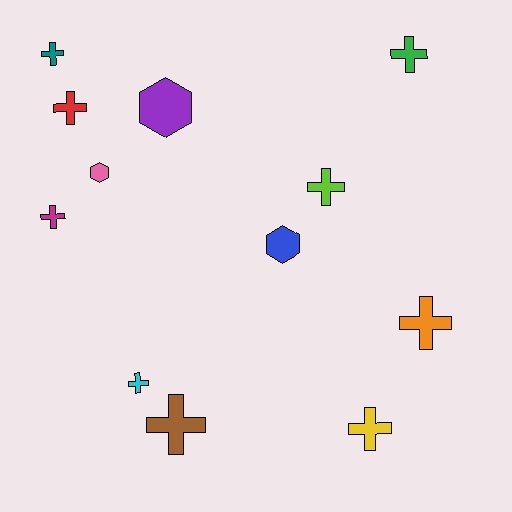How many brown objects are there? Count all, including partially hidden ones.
There is 1 brown object.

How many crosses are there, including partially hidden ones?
There are 9 crosses.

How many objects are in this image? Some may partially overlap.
There are 12 objects.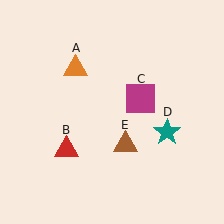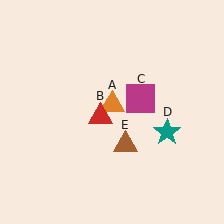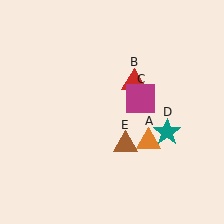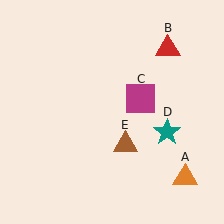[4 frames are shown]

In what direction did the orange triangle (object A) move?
The orange triangle (object A) moved down and to the right.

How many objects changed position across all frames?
2 objects changed position: orange triangle (object A), red triangle (object B).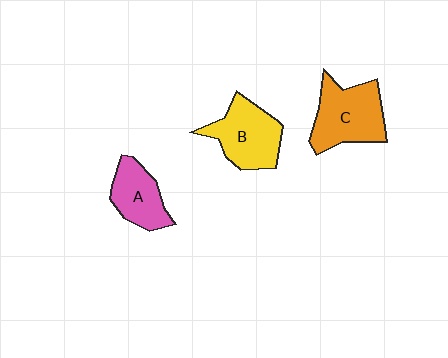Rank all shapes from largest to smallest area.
From largest to smallest: C (orange), B (yellow), A (pink).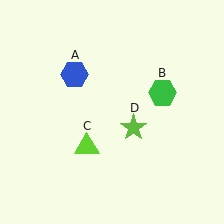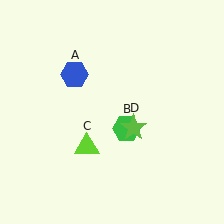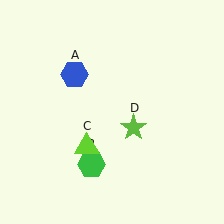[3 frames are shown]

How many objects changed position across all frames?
1 object changed position: green hexagon (object B).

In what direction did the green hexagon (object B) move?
The green hexagon (object B) moved down and to the left.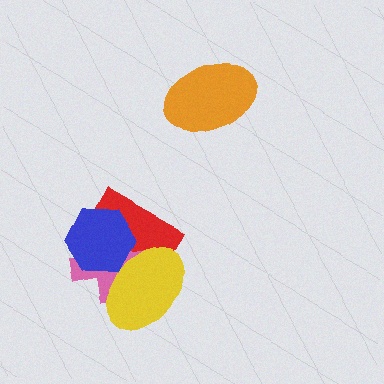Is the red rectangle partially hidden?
Yes, it is partially covered by another shape.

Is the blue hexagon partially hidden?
Yes, it is partially covered by another shape.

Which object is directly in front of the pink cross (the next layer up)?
The blue hexagon is directly in front of the pink cross.